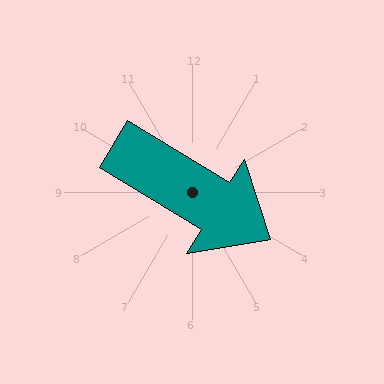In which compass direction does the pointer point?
Southeast.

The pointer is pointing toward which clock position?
Roughly 4 o'clock.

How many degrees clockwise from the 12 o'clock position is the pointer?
Approximately 121 degrees.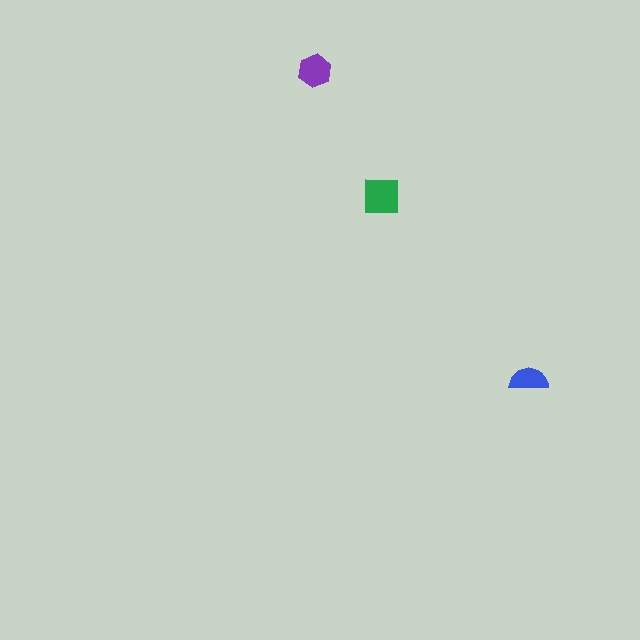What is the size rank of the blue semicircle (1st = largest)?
3rd.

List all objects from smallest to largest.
The blue semicircle, the purple hexagon, the green square.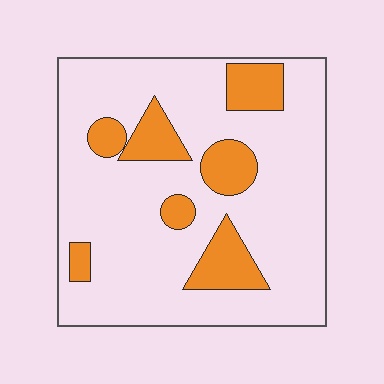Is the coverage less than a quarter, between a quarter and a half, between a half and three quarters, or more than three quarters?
Less than a quarter.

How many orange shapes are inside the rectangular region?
7.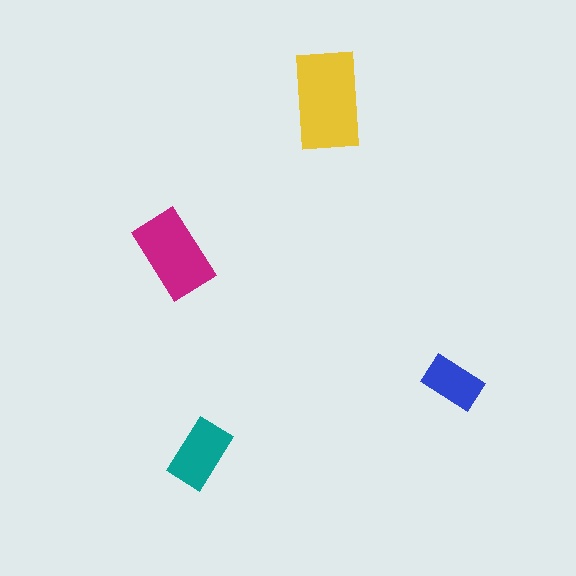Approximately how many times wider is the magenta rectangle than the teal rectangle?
About 1.5 times wider.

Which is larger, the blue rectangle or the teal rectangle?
The teal one.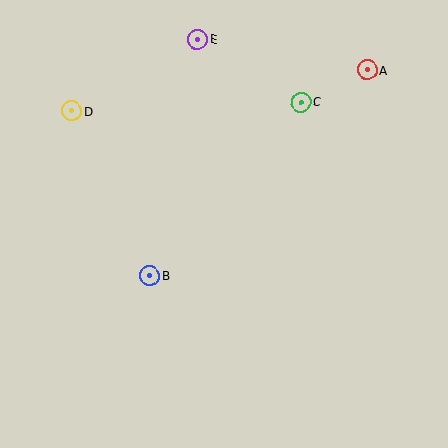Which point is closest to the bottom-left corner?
Point B is closest to the bottom-left corner.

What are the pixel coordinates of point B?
Point B is at (150, 275).